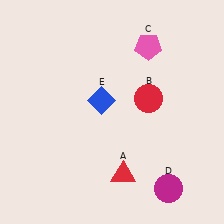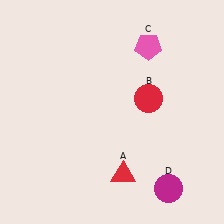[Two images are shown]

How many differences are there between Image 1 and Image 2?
There is 1 difference between the two images.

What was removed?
The blue diamond (E) was removed in Image 2.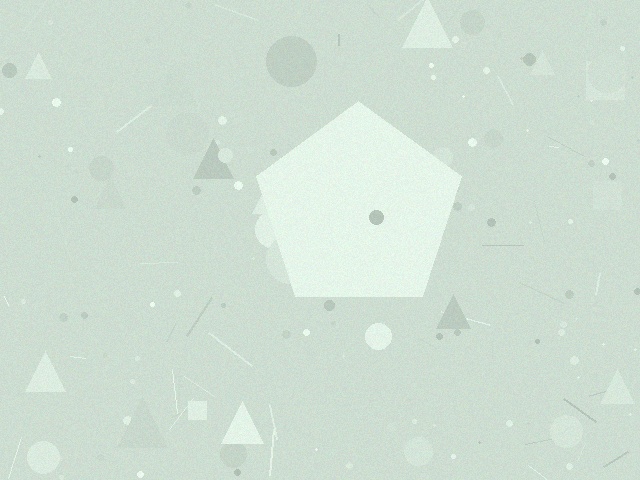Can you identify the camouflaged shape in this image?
The camouflaged shape is a pentagon.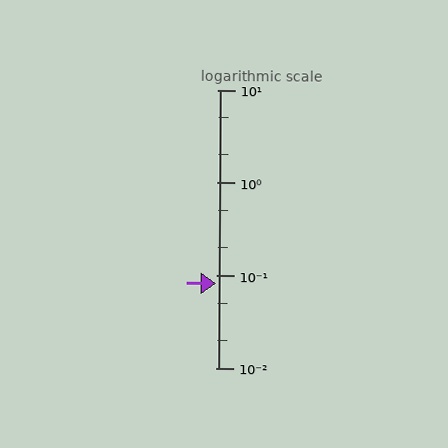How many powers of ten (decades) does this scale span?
The scale spans 3 decades, from 0.01 to 10.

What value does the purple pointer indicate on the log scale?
The pointer indicates approximately 0.082.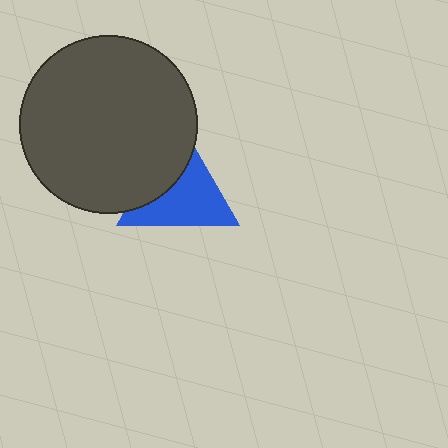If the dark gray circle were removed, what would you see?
You would see the complete blue triangle.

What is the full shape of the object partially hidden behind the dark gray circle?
The partially hidden object is a blue triangle.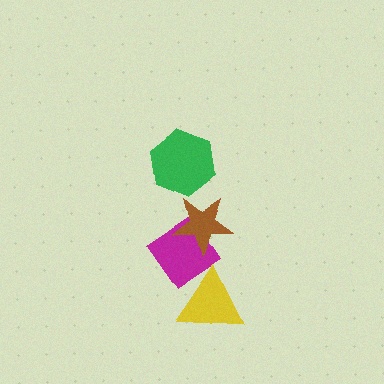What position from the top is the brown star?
The brown star is 2nd from the top.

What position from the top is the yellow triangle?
The yellow triangle is 4th from the top.